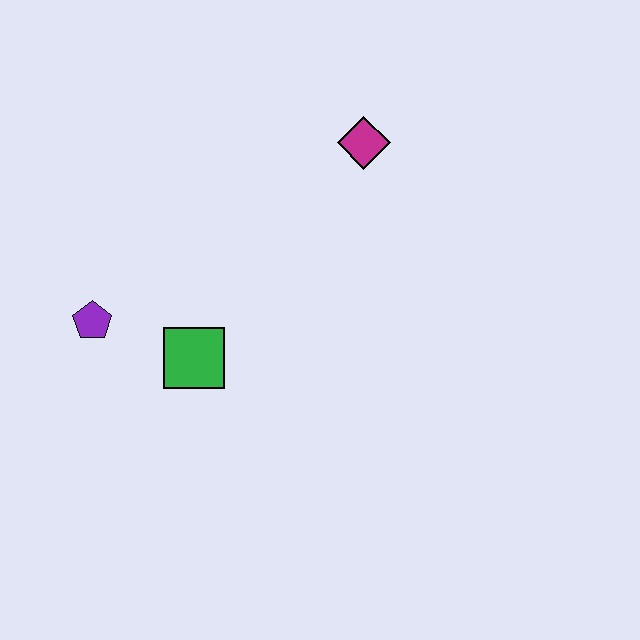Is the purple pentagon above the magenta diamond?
No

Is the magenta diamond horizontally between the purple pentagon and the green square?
No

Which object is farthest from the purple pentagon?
The magenta diamond is farthest from the purple pentagon.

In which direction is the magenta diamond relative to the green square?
The magenta diamond is above the green square.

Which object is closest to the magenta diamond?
The green square is closest to the magenta diamond.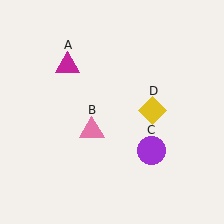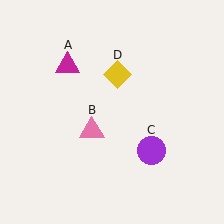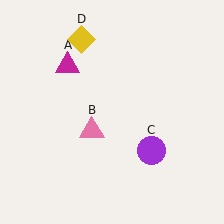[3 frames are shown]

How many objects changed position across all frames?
1 object changed position: yellow diamond (object D).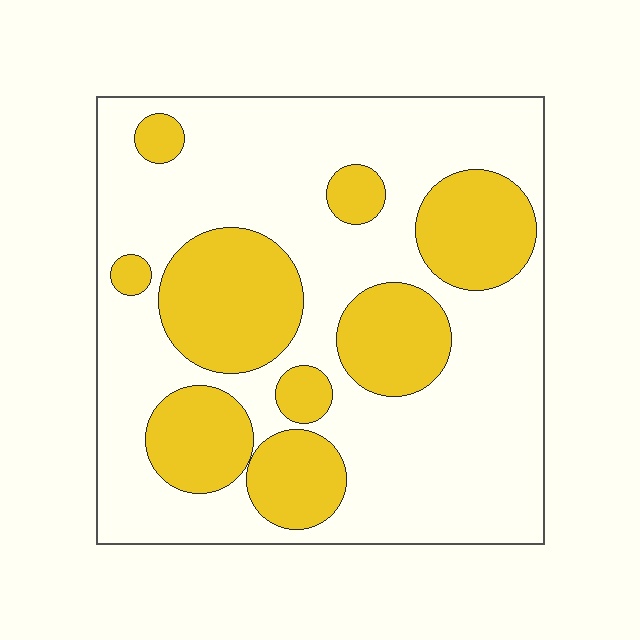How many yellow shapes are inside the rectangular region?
9.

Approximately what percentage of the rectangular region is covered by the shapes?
Approximately 30%.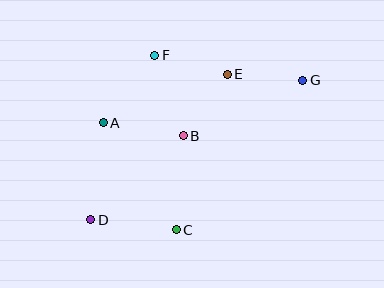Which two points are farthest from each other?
Points D and G are farthest from each other.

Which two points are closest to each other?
Points E and F are closest to each other.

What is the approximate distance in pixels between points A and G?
The distance between A and G is approximately 204 pixels.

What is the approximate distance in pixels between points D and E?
The distance between D and E is approximately 200 pixels.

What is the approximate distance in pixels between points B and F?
The distance between B and F is approximately 86 pixels.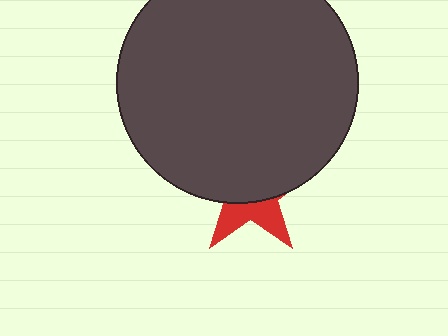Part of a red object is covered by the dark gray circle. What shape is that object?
It is a star.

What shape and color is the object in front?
The object in front is a dark gray circle.